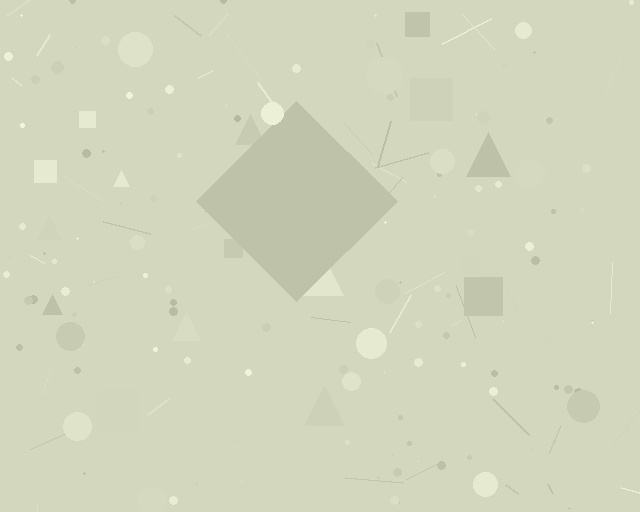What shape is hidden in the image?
A diamond is hidden in the image.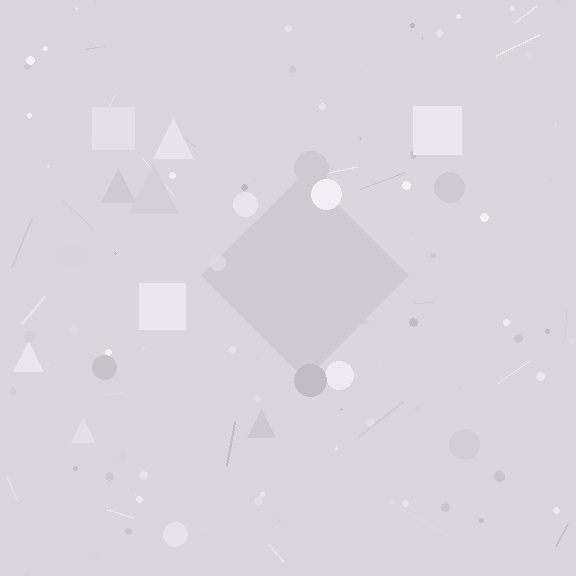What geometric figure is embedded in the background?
A diamond is embedded in the background.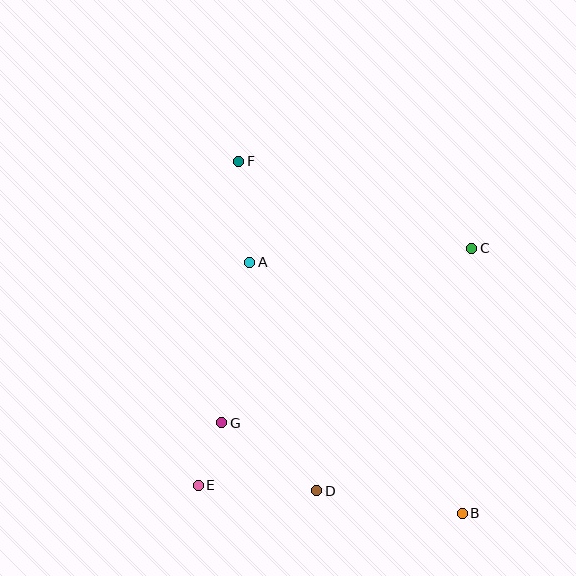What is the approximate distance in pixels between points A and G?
The distance between A and G is approximately 163 pixels.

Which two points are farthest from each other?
Points B and F are farthest from each other.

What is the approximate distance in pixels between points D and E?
The distance between D and E is approximately 119 pixels.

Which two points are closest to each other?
Points E and G are closest to each other.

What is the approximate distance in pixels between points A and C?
The distance between A and C is approximately 223 pixels.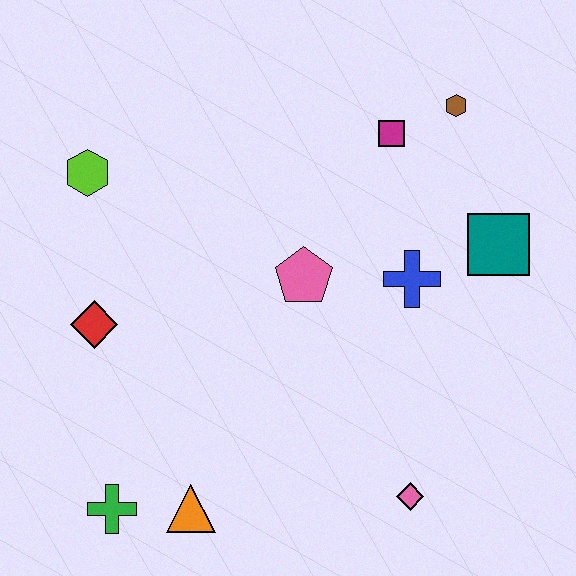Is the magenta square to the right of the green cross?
Yes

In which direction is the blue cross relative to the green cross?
The blue cross is to the right of the green cross.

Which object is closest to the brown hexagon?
The magenta square is closest to the brown hexagon.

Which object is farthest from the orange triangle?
The brown hexagon is farthest from the orange triangle.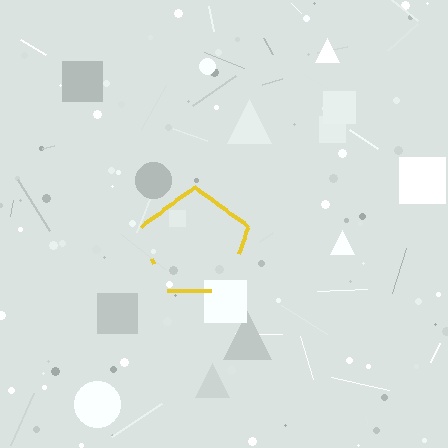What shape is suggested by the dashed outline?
The dashed outline suggests a pentagon.